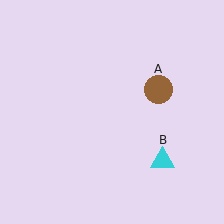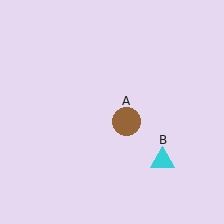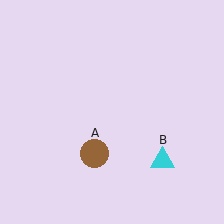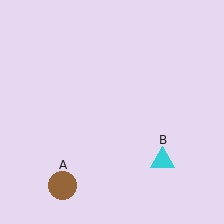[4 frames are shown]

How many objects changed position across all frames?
1 object changed position: brown circle (object A).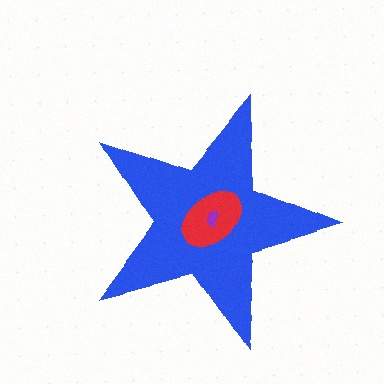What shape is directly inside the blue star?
The red ellipse.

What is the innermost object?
The purple semicircle.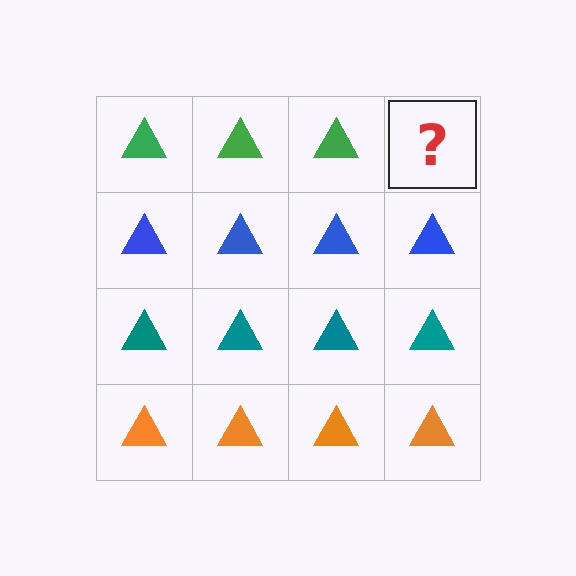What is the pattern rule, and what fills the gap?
The rule is that each row has a consistent color. The gap should be filled with a green triangle.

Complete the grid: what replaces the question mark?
The question mark should be replaced with a green triangle.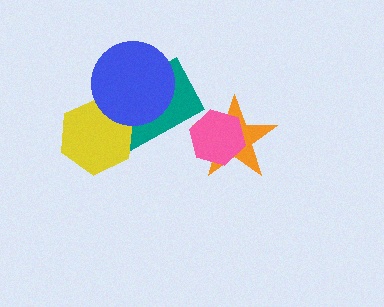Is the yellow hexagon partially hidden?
Yes, it is partially covered by another shape.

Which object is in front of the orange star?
The pink hexagon is in front of the orange star.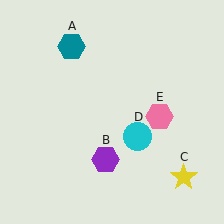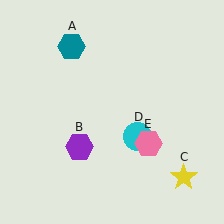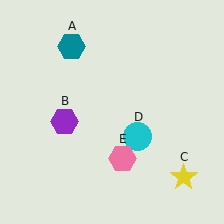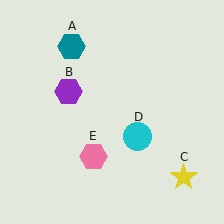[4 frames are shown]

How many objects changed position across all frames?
2 objects changed position: purple hexagon (object B), pink hexagon (object E).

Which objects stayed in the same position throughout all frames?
Teal hexagon (object A) and yellow star (object C) and cyan circle (object D) remained stationary.